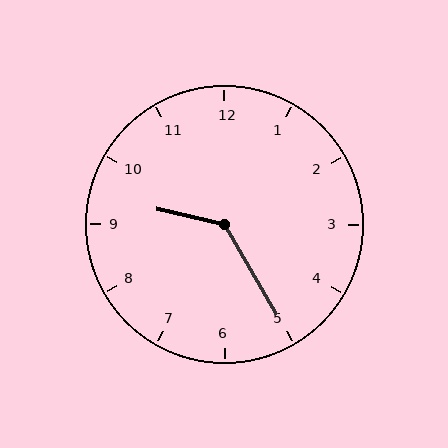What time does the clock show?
9:25.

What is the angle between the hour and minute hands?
Approximately 132 degrees.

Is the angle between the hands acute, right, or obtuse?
It is obtuse.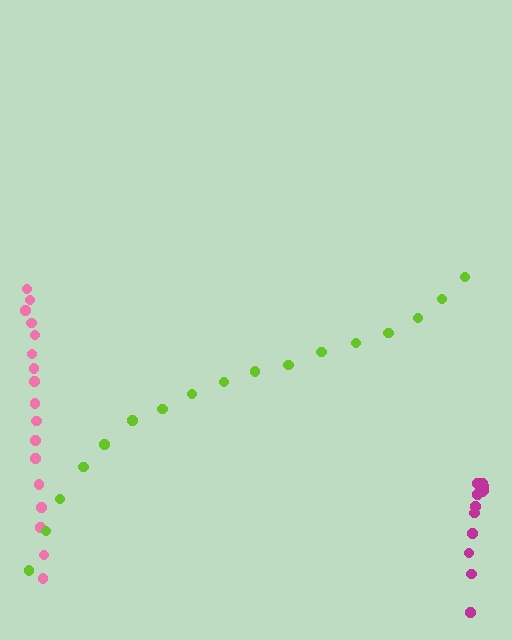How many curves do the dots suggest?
There are 3 distinct paths.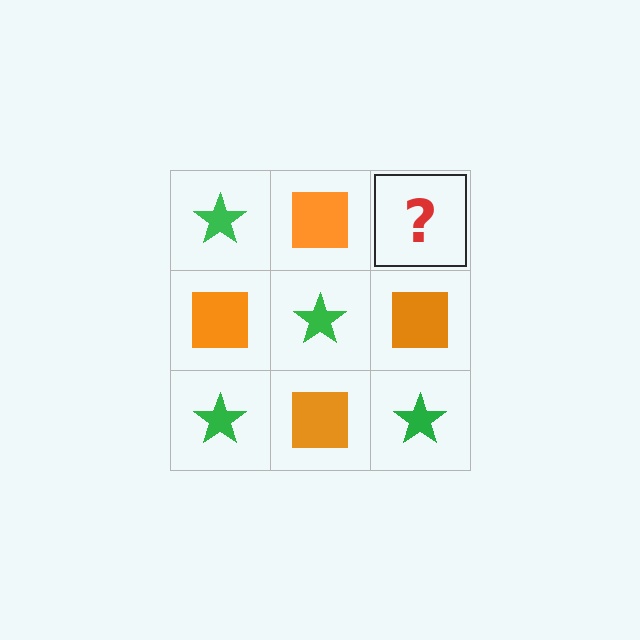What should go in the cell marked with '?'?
The missing cell should contain a green star.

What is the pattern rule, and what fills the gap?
The rule is that it alternates green star and orange square in a checkerboard pattern. The gap should be filled with a green star.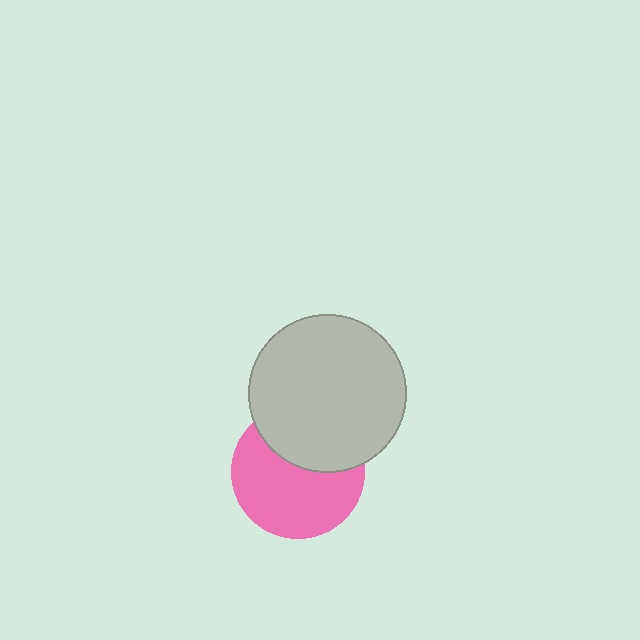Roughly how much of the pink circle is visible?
About half of it is visible (roughly 63%).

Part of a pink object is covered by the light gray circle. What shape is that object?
It is a circle.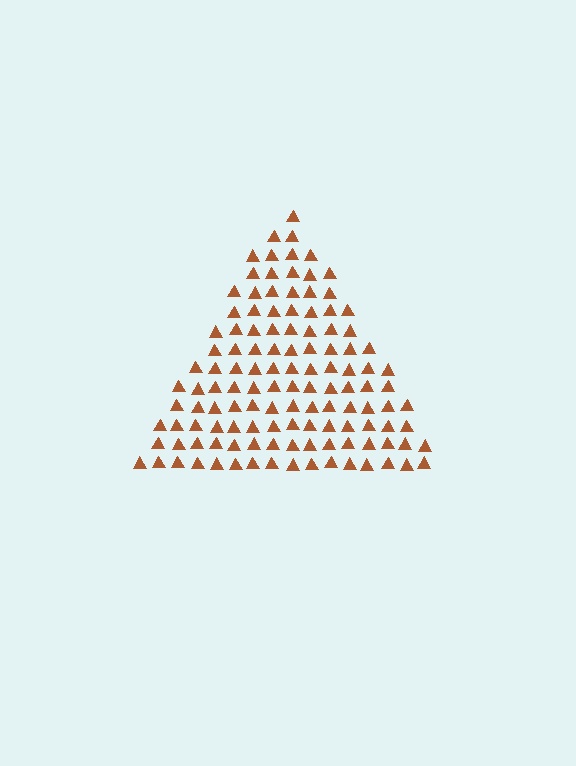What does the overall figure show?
The overall figure shows a triangle.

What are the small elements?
The small elements are triangles.